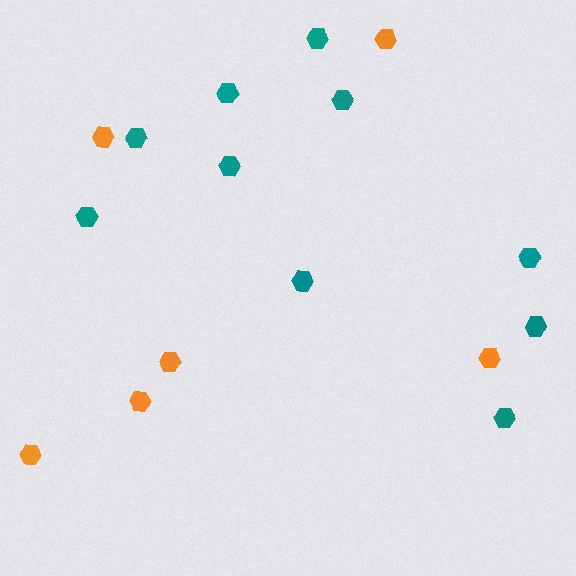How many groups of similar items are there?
There are 2 groups: one group of teal hexagons (10) and one group of orange hexagons (6).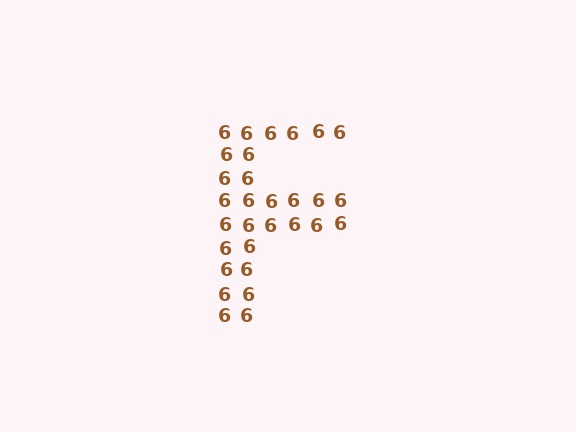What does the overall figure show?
The overall figure shows the letter F.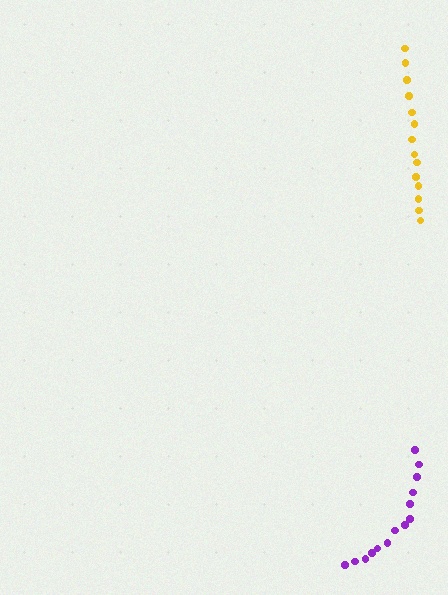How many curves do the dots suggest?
There are 2 distinct paths.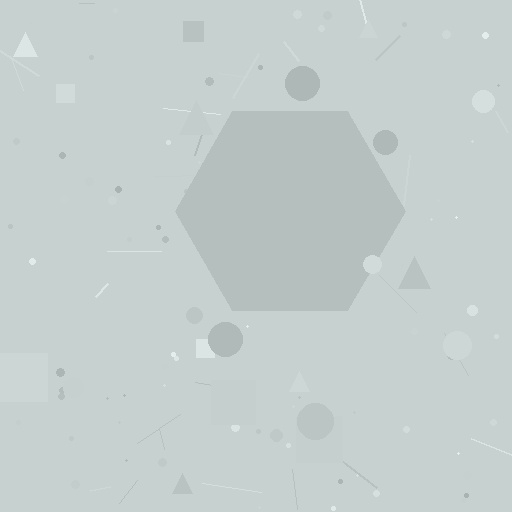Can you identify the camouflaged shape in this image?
The camouflaged shape is a hexagon.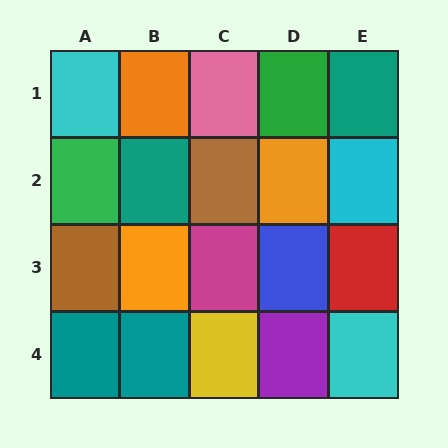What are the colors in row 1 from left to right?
Cyan, orange, pink, green, teal.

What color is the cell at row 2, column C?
Brown.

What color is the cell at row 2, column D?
Orange.